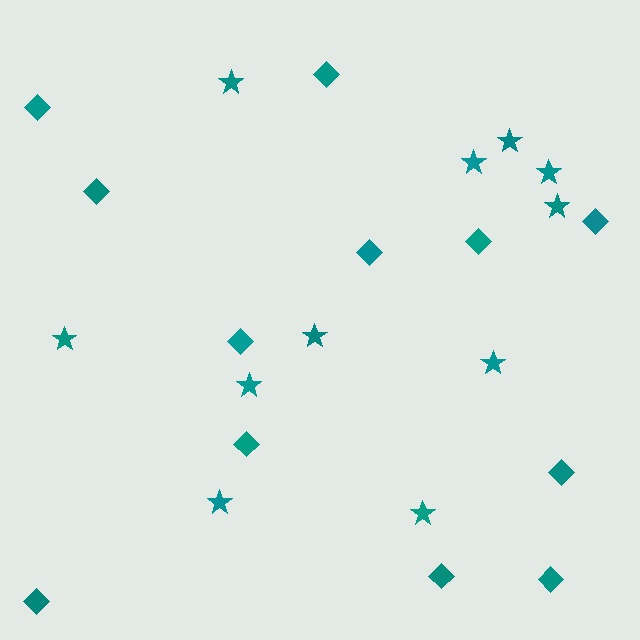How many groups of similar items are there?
There are 2 groups: one group of stars (11) and one group of diamonds (12).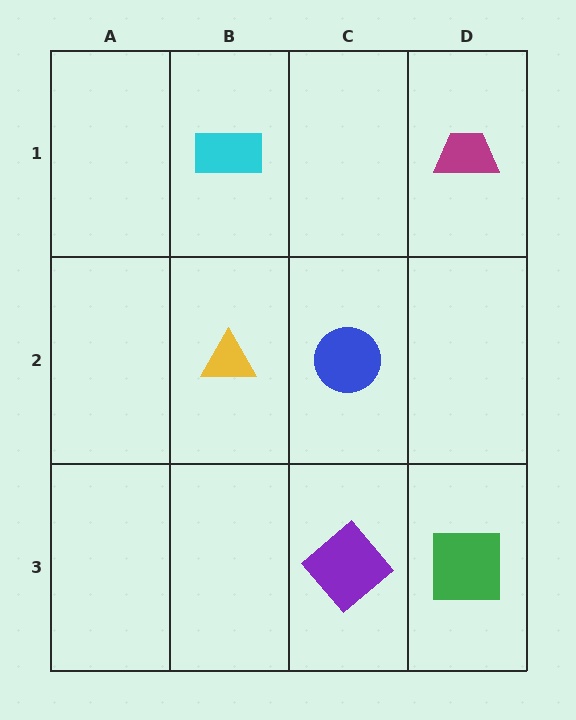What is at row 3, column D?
A green square.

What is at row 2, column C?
A blue circle.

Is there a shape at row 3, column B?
No, that cell is empty.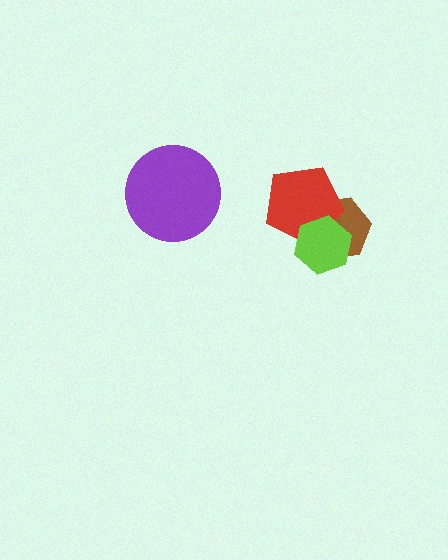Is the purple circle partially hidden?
No, no other shape covers it.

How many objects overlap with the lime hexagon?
2 objects overlap with the lime hexagon.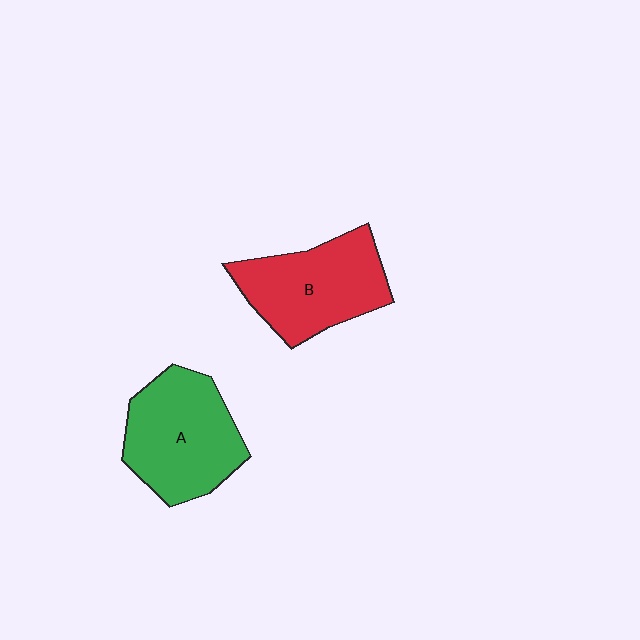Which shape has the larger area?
Shape A (green).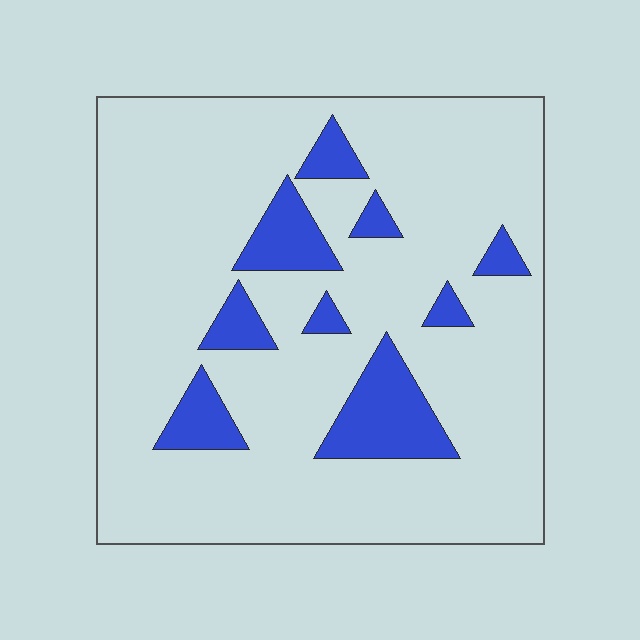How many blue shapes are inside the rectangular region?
9.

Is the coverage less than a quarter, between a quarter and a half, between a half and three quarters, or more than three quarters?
Less than a quarter.